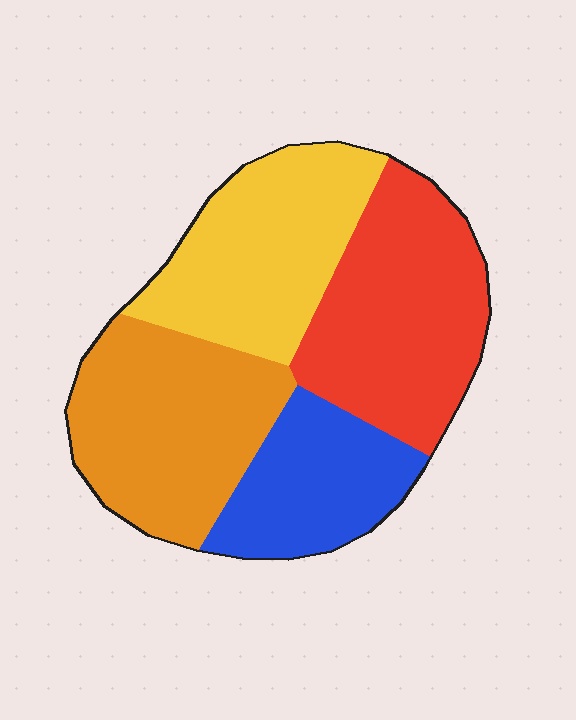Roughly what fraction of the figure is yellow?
Yellow takes up between a quarter and a half of the figure.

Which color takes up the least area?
Blue, at roughly 20%.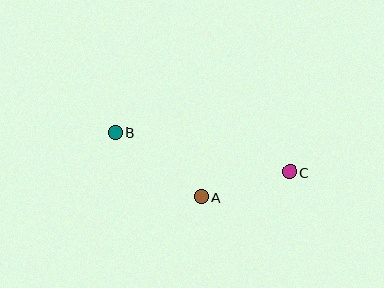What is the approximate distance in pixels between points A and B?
The distance between A and B is approximately 107 pixels.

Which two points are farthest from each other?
Points B and C are farthest from each other.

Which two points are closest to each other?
Points A and C are closest to each other.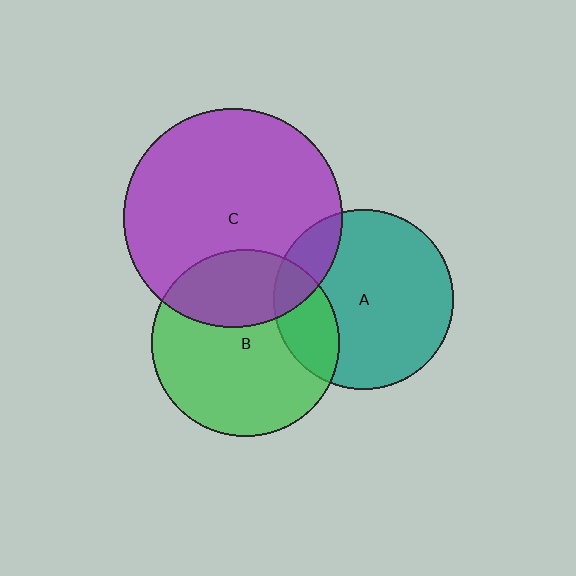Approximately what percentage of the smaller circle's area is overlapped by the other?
Approximately 15%.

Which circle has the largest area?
Circle C (purple).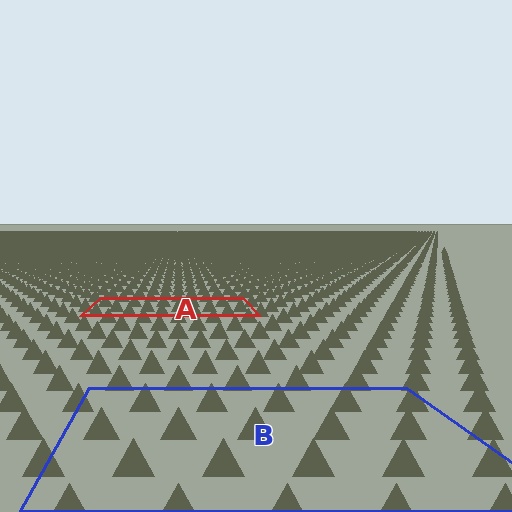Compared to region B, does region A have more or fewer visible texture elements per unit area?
Region A has more texture elements per unit area — they are packed more densely because it is farther away.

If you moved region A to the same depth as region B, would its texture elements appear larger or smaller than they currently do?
They would appear larger. At a closer depth, the same texture elements are projected at a bigger on-screen size.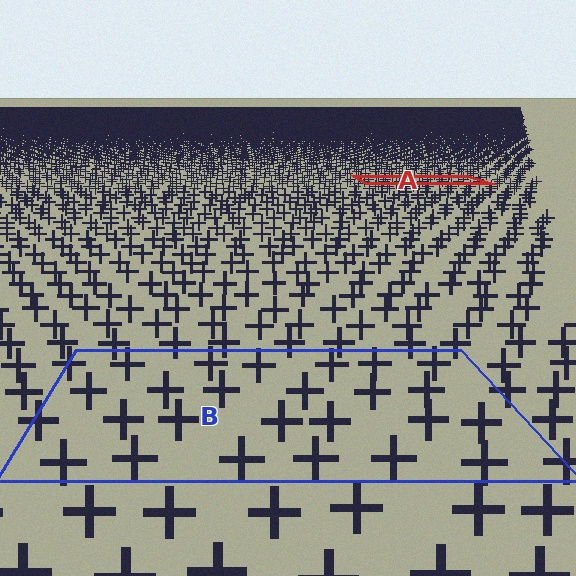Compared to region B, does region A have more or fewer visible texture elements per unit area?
Region A has more texture elements per unit area — they are packed more densely because it is farther away.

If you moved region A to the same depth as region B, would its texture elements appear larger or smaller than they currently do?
They would appear larger. At a closer depth, the same texture elements are projected at a bigger on-screen size.